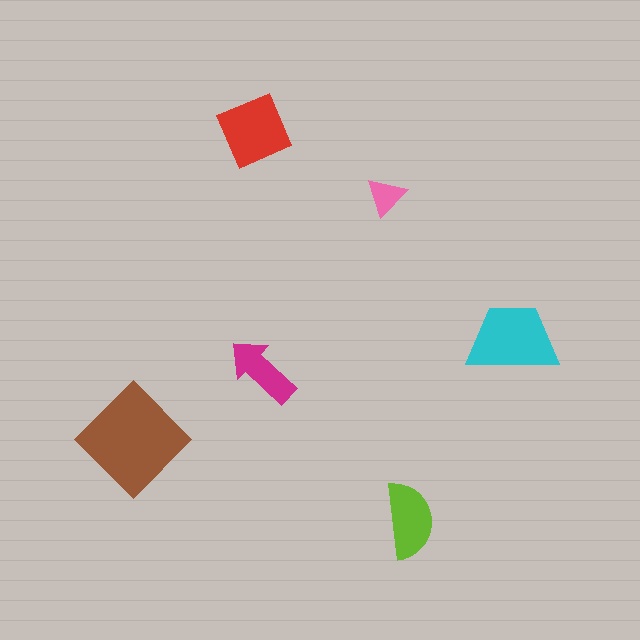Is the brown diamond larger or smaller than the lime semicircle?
Larger.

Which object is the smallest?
The pink triangle.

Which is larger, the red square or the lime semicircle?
The red square.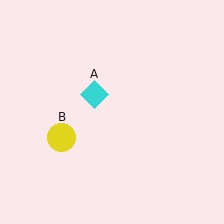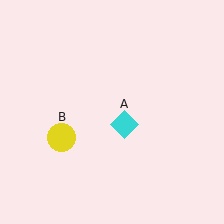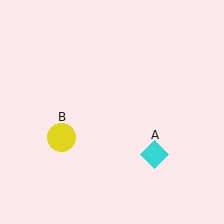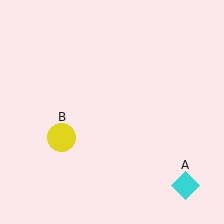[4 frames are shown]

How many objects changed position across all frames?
1 object changed position: cyan diamond (object A).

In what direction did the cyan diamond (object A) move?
The cyan diamond (object A) moved down and to the right.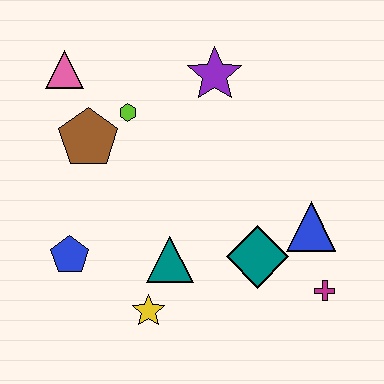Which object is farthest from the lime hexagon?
The magenta cross is farthest from the lime hexagon.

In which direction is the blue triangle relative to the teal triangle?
The blue triangle is to the right of the teal triangle.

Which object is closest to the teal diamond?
The blue triangle is closest to the teal diamond.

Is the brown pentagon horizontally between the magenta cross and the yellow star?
No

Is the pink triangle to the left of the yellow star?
Yes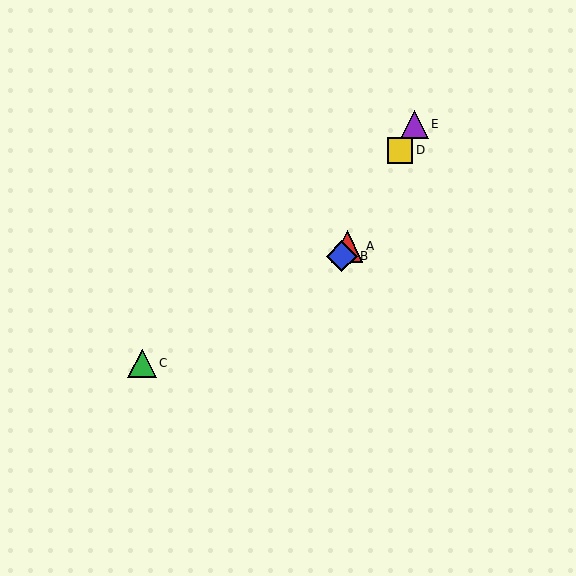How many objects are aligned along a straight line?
4 objects (A, B, D, E) are aligned along a straight line.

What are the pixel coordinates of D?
Object D is at (400, 150).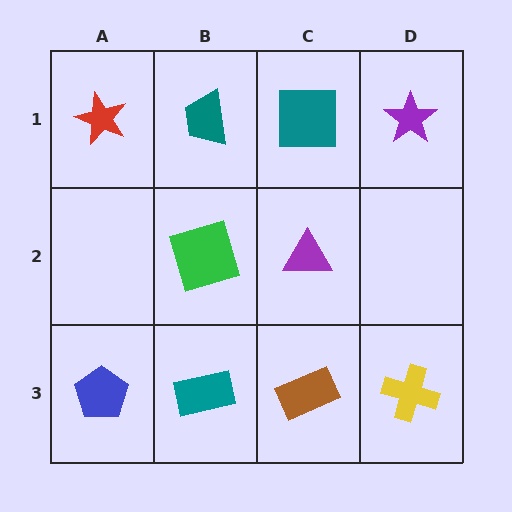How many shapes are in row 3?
4 shapes.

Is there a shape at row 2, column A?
No, that cell is empty.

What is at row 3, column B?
A teal rectangle.